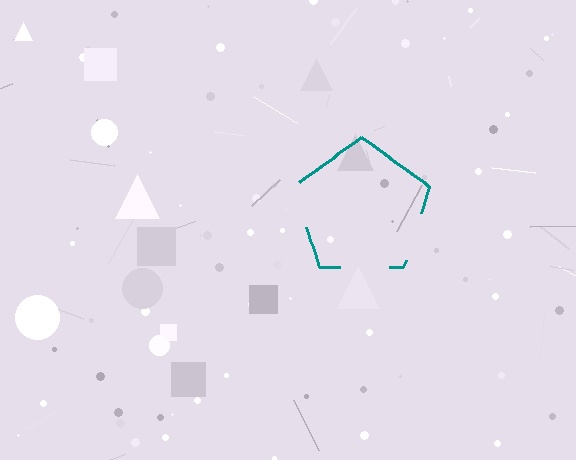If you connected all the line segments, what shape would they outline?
They would outline a pentagon.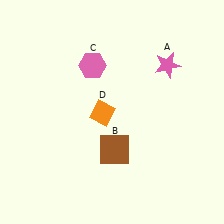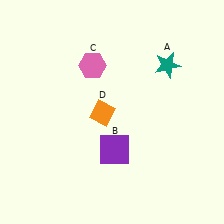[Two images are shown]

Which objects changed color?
A changed from pink to teal. B changed from brown to purple.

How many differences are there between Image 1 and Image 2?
There are 2 differences between the two images.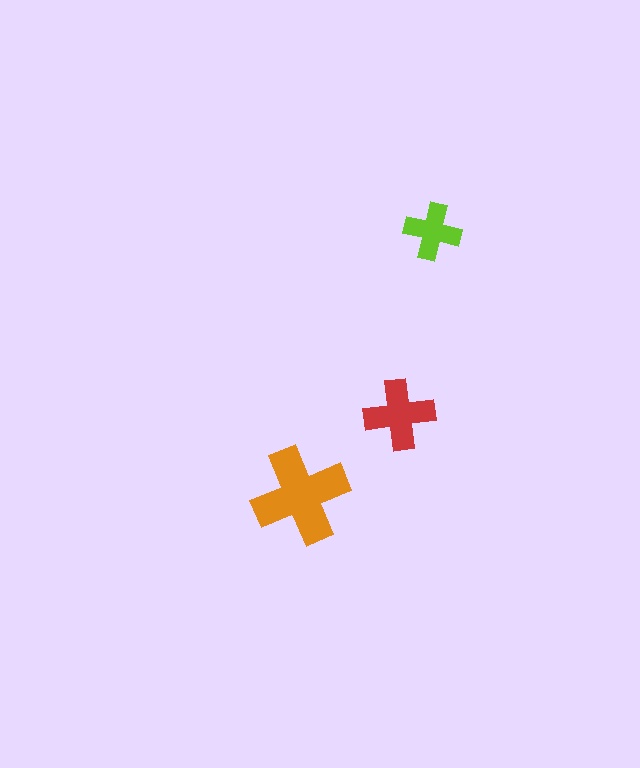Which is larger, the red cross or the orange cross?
The orange one.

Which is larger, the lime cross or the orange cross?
The orange one.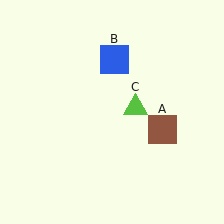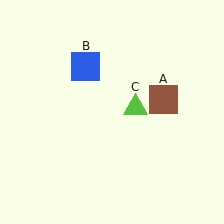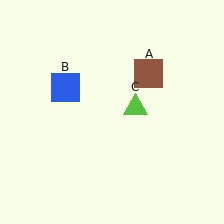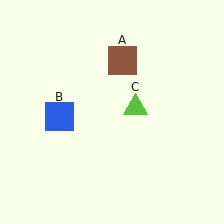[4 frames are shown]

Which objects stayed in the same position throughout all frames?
Lime triangle (object C) remained stationary.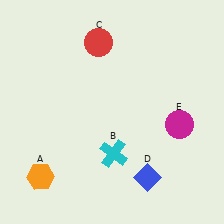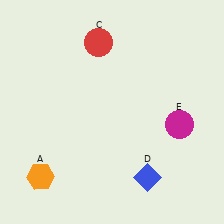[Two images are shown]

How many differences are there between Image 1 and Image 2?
There is 1 difference between the two images.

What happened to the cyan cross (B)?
The cyan cross (B) was removed in Image 2. It was in the bottom-right area of Image 1.